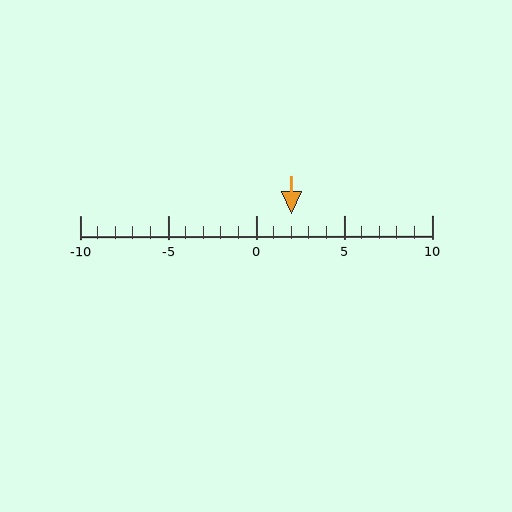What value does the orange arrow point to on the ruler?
The orange arrow points to approximately 2.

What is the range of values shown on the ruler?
The ruler shows values from -10 to 10.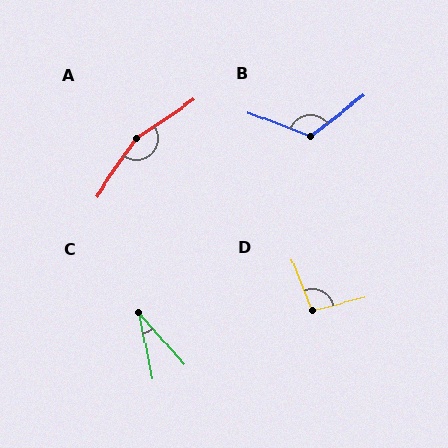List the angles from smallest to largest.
C (31°), D (98°), B (122°), A (158°).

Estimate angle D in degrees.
Approximately 98 degrees.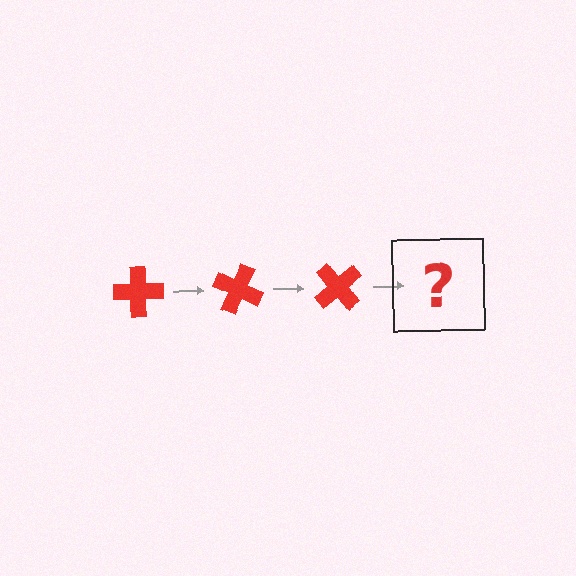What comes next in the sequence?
The next element should be a red cross rotated 75 degrees.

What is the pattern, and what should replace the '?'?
The pattern is that the cross rotates 25 degrees each step. The '?' should be a red cross rotated 75 degrees.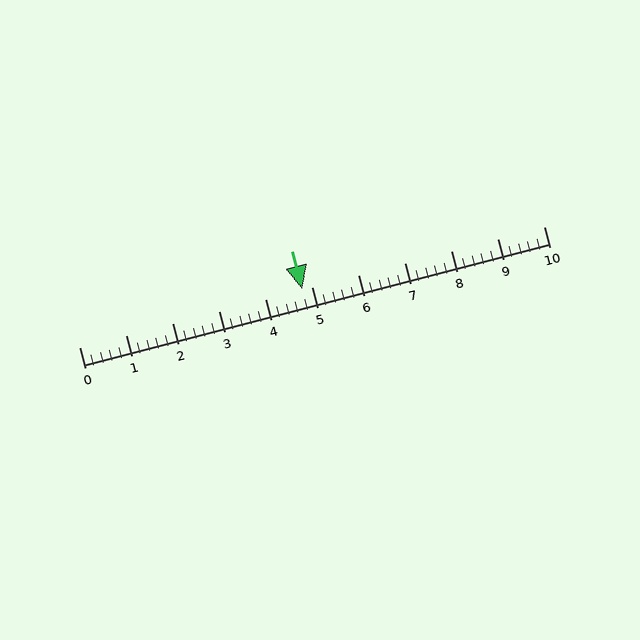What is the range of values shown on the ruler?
The ruler shows values from 0 to 10.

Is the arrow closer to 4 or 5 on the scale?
The arrow is closer to 5.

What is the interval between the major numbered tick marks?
The major tick marks are spaced 1 units apart.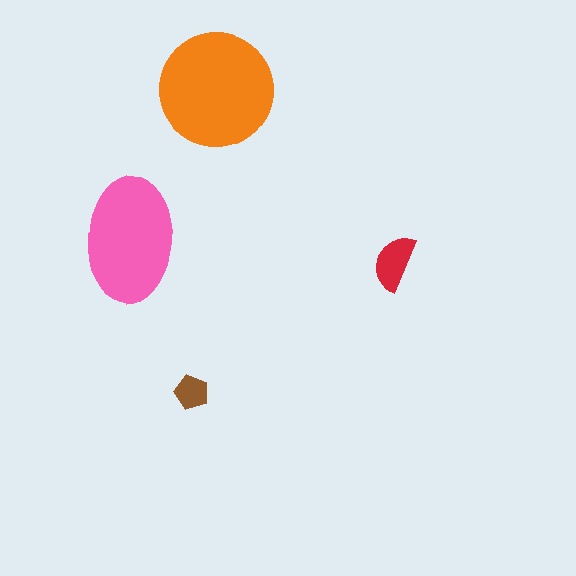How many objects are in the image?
There are 4 objects in the image.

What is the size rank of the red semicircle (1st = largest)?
3rd.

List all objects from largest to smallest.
The orange circle, the pink ellipse, the red semicircle, the brown pentagon.